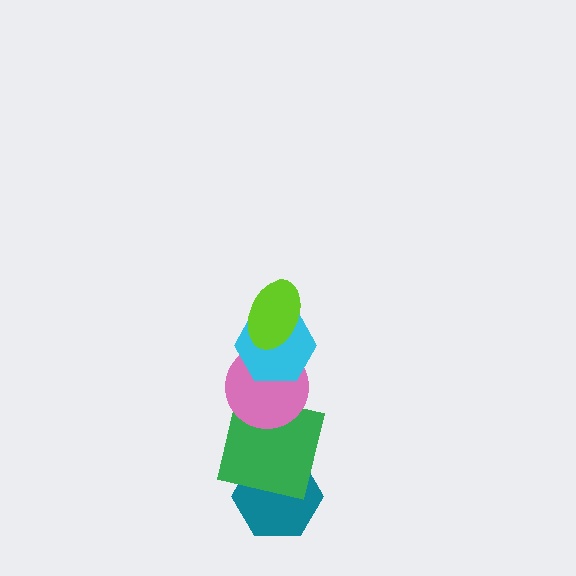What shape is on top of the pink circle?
The cyan hexagon is on top of the pink circle.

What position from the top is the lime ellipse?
The lime ellipse is 1st from the top.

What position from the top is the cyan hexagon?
The cyan hexagon is 2nd from the top.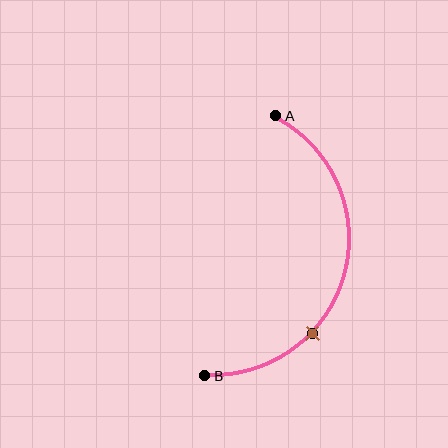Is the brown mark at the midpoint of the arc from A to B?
No. The brown mark lies on the arc but is closer to endpoint B. The arc midpoint would be at the point on the curve equidistant along the arc from both A and B.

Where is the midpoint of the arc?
The arc midpoint is the point on the curve farthest from the straight line joining A and B. It sits to the right of that line.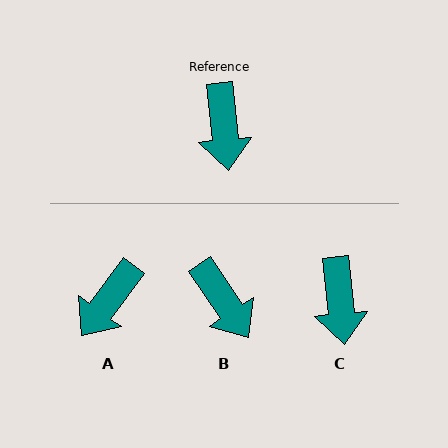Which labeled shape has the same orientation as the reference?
C.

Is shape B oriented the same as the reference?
No, it is off by about 28 degrees.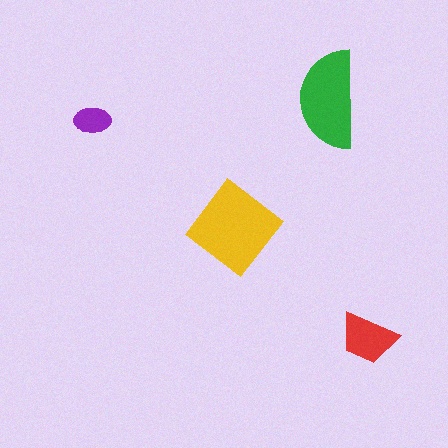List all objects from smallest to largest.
The purple ellipse, the red trapezoid, the green semicircle, the yellow diamond.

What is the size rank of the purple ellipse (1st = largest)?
4th.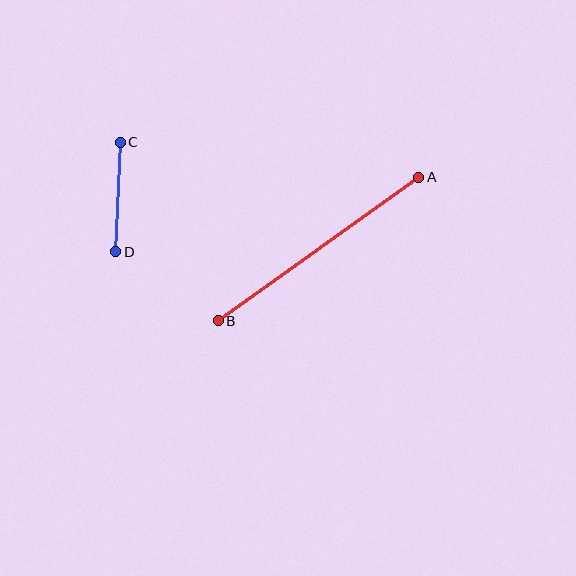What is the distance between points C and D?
The distance is approximately 110 pixels.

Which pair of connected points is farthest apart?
Points A and B are farthest apart.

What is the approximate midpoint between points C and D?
The midpoint is at approximately (118, 197) pixels.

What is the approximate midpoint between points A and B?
The midpoint is at approximately (319, 249) pixels.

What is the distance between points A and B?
The distance is approximately 246 pixels.